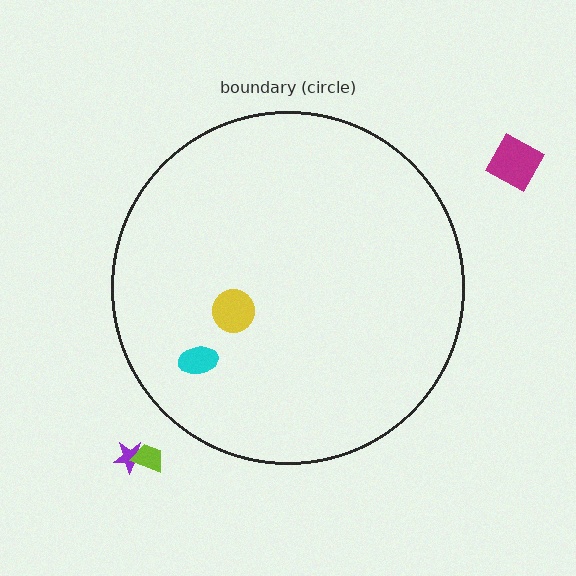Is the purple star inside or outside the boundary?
Outside.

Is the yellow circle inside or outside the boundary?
Inside.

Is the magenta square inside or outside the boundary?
Outside.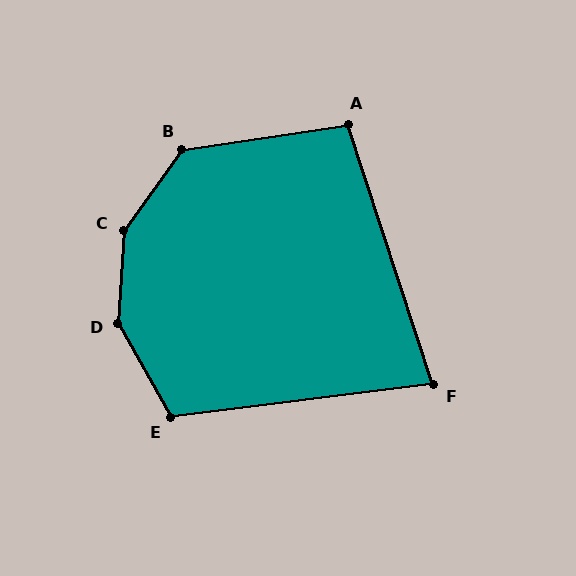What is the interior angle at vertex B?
Approximately 134 degrees (obtuse).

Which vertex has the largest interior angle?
C, at approximately 148 degrees.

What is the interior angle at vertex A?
Approximately 99 degrees (obtuse).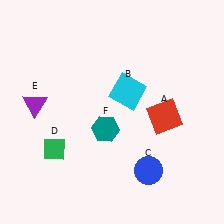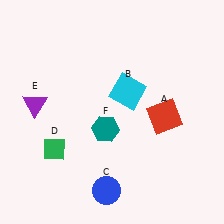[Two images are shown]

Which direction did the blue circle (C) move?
The blue circle (C) moved left.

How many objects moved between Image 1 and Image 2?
1 object moved between the two images.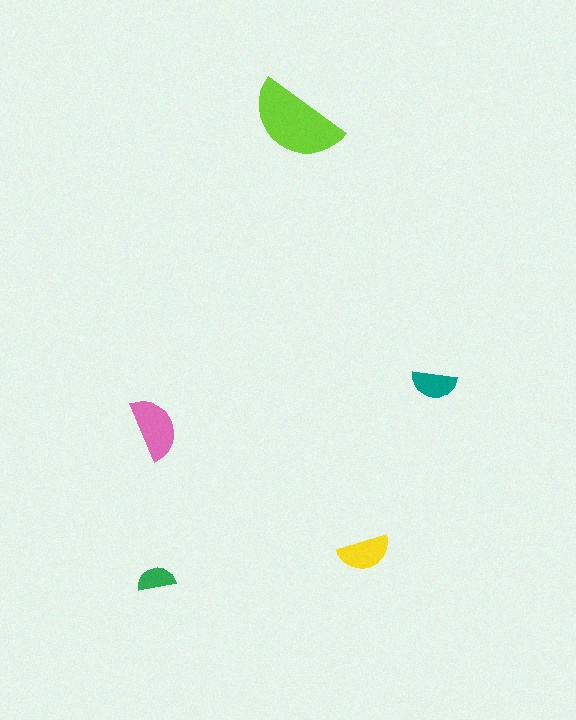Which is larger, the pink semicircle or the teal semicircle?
The pink one.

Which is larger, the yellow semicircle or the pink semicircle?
The pink one.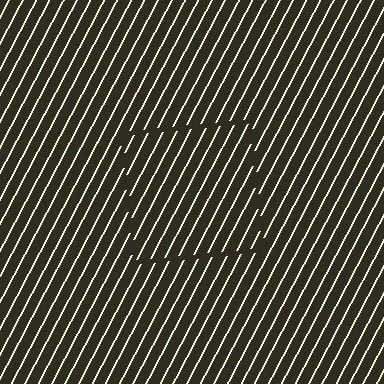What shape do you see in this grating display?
An illusory square. The interior of the shape contains the same grating, shifted by half a period — the contour is defined by the phase discontinuity where line-ends from the inner and outer gratings abut.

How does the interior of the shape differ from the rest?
The interior of the shape contains the same grating, shifted by half a period — the contour is defined by the phase discontinuity where line-ends from the inner and outer gratings abut.